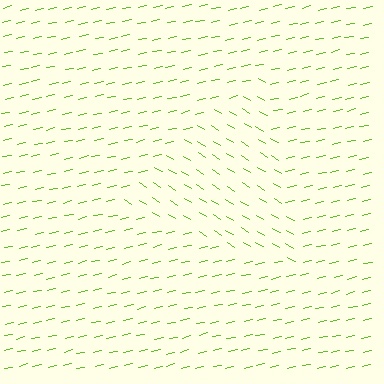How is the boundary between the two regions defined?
The boundary is defined purely by a change in line orientation (approximately 45 degrees difference). All lines are the same color and thickness.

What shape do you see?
I see a triangle.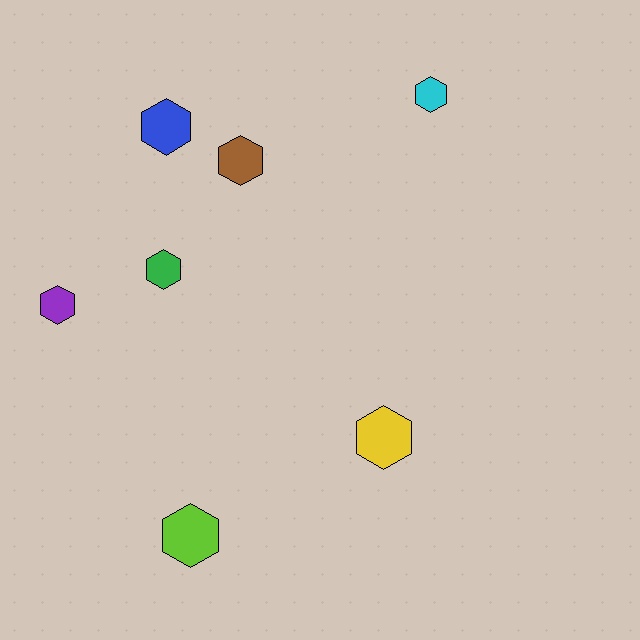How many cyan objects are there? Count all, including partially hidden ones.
There is 1 cyan object.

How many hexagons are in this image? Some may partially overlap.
There are 7 hexagons.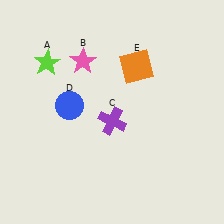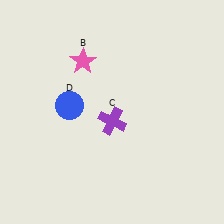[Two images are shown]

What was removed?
The orange square (E), the lime star (A) were removed in Image 2.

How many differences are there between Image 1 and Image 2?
There are 2 differences between the two images.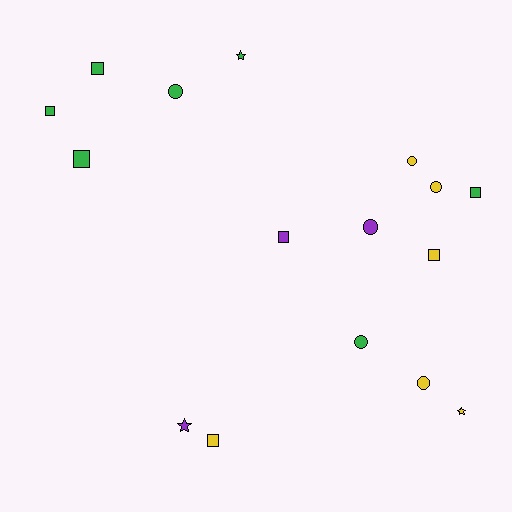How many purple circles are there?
There is 1 purple circle.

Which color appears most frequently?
Green, with 7 objects.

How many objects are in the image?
There are 16 objects.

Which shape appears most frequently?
Square, with 7 objects.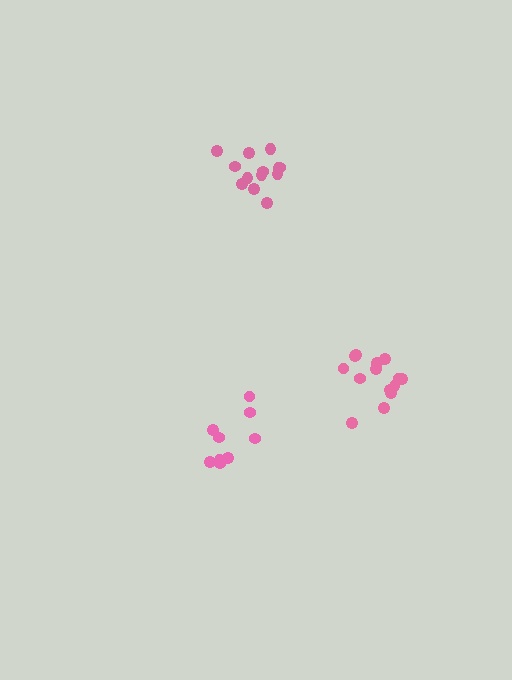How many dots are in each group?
Group 1: 15 dots, Group 2: 13 dots, Group 3: 9 dots (37 total).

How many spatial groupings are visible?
There are 3 spatial groupings.